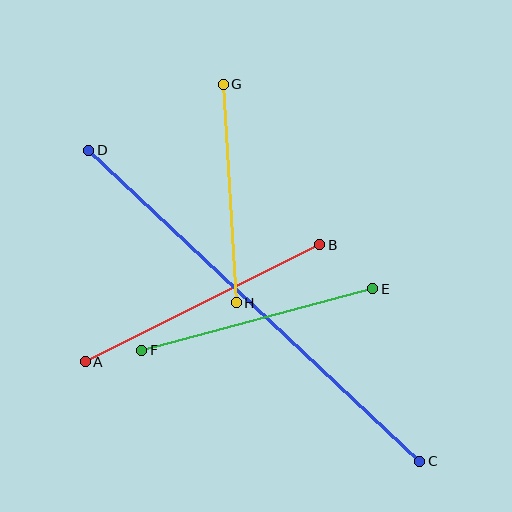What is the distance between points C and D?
The distance is approximately 454 pixels.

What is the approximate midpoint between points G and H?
The midpoint is at approximately (230, 193) pixels.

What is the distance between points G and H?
The distance is approximately 219 pixels.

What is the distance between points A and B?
The distance is approximately 262 pixels.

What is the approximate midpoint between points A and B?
The midpoint is at approximately (203, 303) pixels.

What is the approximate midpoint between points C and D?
The midpoint is at approximately (254, 306) pixels.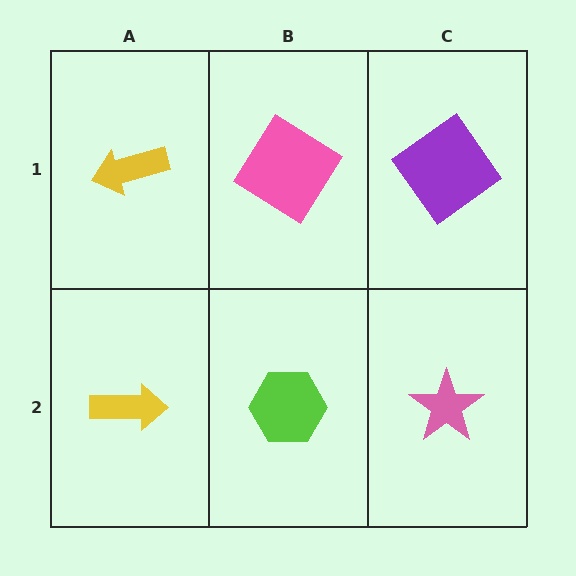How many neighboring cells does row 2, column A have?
2.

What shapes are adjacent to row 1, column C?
A pink star (row 2, column C), a pink diamond (row 1, column B).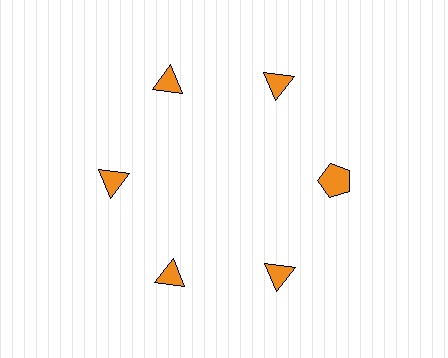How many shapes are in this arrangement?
There are 6 shapes arranged in a ring pattern.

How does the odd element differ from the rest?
It has a different shape: pentagon instead of triangle.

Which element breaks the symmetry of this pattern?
The orange pentagon at roughly the 3 o'clock position breaks the symmetry. All other shapes are orange triangles.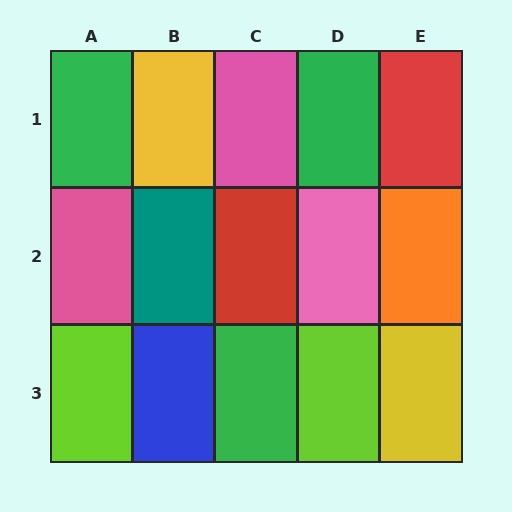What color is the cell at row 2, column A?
Pink.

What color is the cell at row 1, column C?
Pink.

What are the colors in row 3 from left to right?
Lime, blue, green, lime, yellow.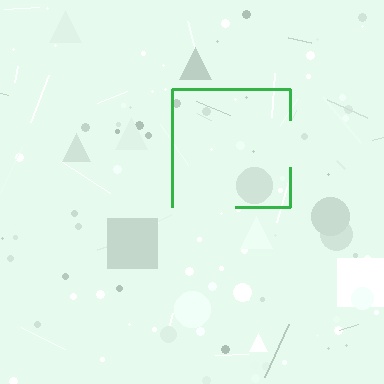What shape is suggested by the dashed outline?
The dashed outline suggests a square.